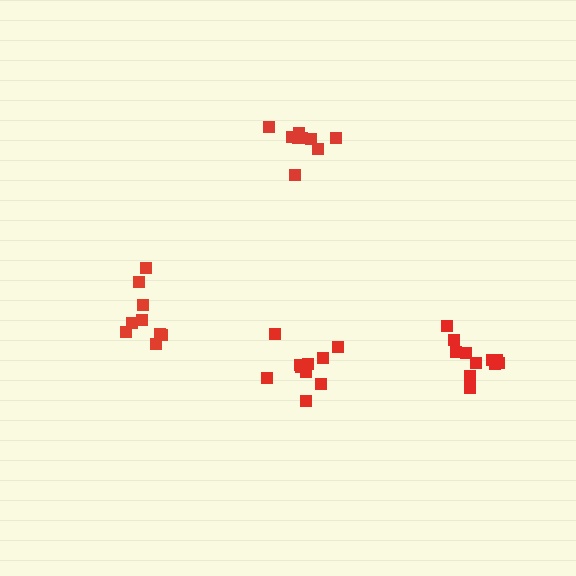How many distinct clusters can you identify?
There are 4 distinct clusters.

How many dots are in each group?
Group 1: 9 dots, Group 2: 11 dots, Group 3: 10 dots, Group 4: 9 dots (39 total).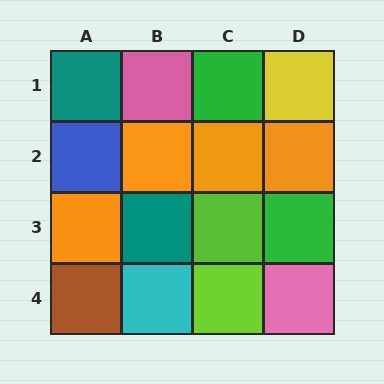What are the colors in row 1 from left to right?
Teal, pink, green, yellow.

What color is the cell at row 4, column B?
Cyan.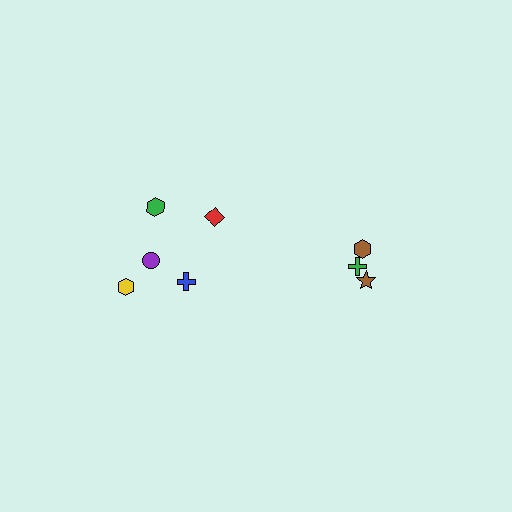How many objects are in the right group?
There are 3 objects.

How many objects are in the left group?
There are 5 objects.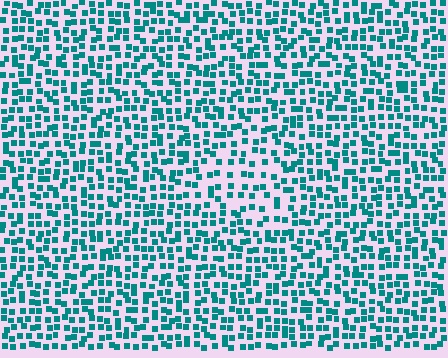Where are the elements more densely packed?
The elements are more densely packed outside the triangle boundary.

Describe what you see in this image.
The image contains small teal elements arranged at two different densities. A triangle-shaped region is visible where the elements are less densely packed than the surrounding area.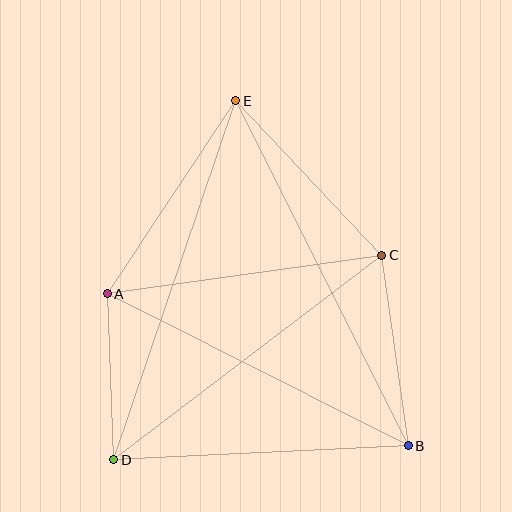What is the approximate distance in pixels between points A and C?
The distance between A and C is approximately 277 pixels.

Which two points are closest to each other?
Points A and D are closest to each other.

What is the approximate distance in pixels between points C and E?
The distance between C and E is approximately 212 pixels.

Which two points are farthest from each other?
Points B and E are farthest from each other.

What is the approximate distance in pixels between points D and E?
The distance between D and E is approximately 379 pixels.